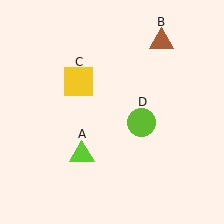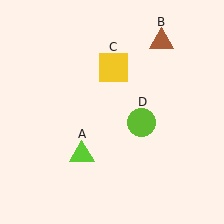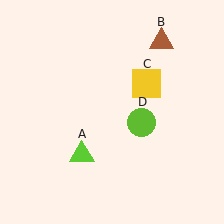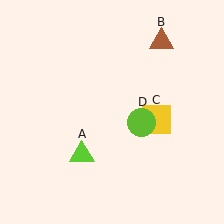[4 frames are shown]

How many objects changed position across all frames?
1 object changed position: yellow square (object C).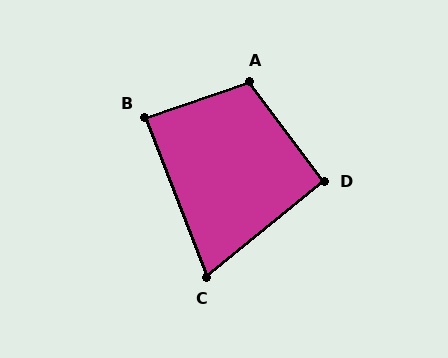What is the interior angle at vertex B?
Approximately 88 degrees (approximately right).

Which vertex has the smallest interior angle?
C, at approximately 72 degrees.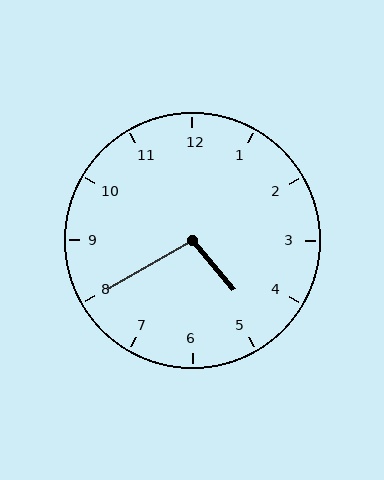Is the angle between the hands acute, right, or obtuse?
It is obtuse.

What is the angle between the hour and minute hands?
Approximately 100 degrees.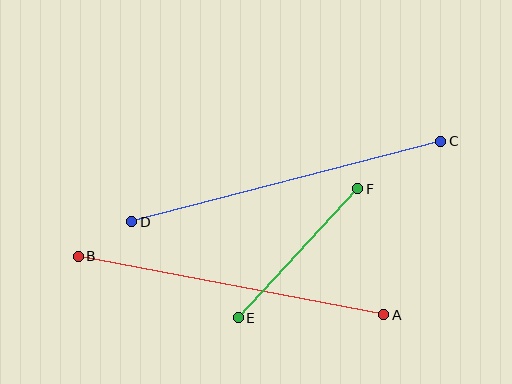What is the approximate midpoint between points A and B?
The midpoint is at approximately (231, 285) pixels.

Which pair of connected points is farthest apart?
Points C and D are farthest apart.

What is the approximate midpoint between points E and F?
The midpoint is at approximately (298, 253) pixels.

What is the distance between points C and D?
The distance is approximately 319 pixels.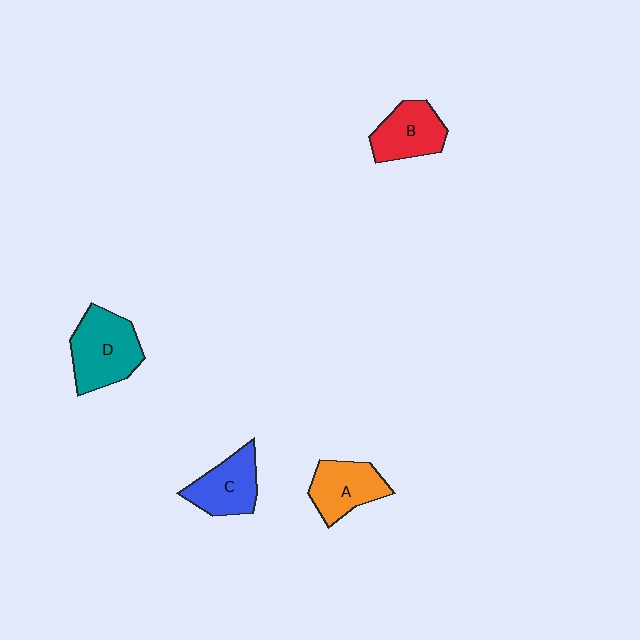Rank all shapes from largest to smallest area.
From largest to smallest: D (teal), A (orange), C (blue), B (red).